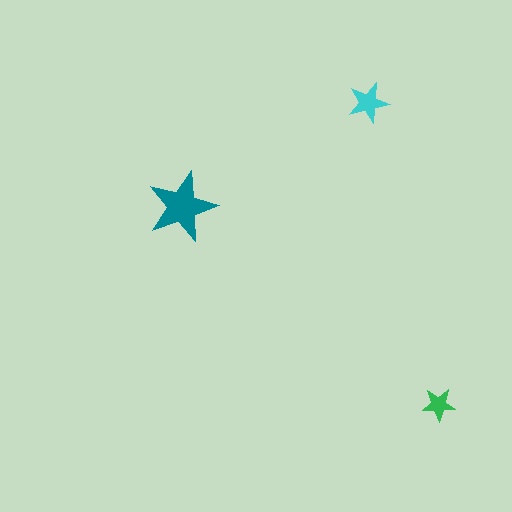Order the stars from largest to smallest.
the teal one, the cyan one, the green one.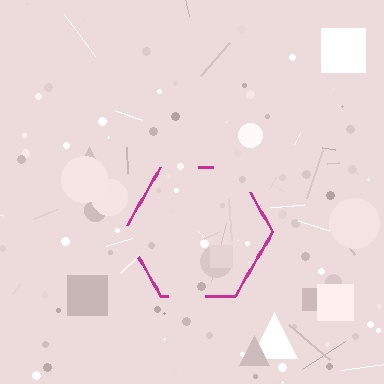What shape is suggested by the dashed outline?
The dashed outline suggests a hexagon.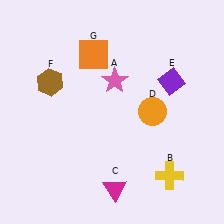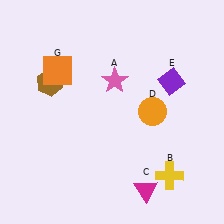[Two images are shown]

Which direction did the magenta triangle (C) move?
The magenta triangle (C) moved right.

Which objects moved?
The objects that moved are: the magenta triangle (C), the orange square (G).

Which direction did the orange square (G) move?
The orange square (G) moved left.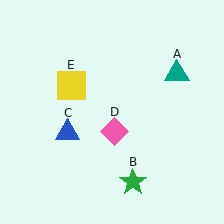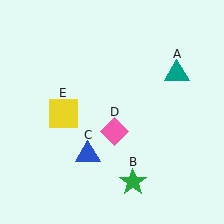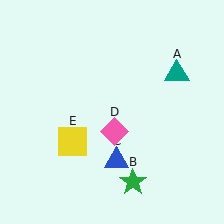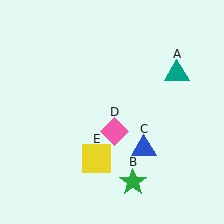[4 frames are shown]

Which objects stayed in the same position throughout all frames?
Teal triangle (object A) and green star (object B) and pink diamond (object D) remained stationary.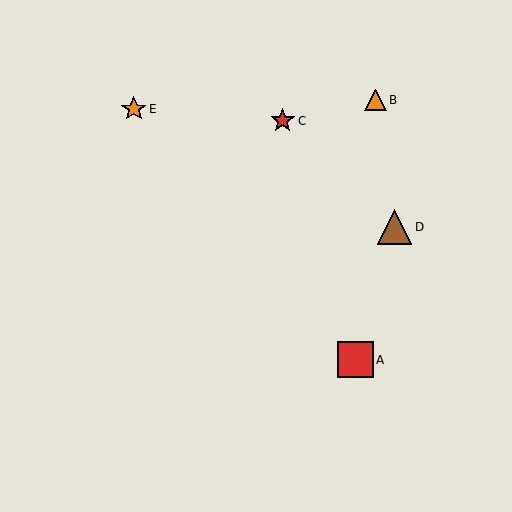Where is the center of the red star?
The center of the red star is at (283, 121).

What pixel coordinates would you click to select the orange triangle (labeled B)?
Click at (376, 100) to select the orange triangle B.